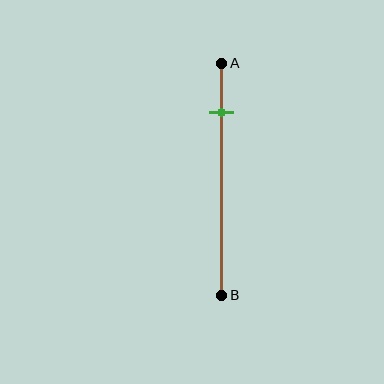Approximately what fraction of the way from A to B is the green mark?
The green mark is approximately 20% of the way from A to B.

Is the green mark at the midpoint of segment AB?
No, the mark is at about 20% from A, not at the 50% midpoint.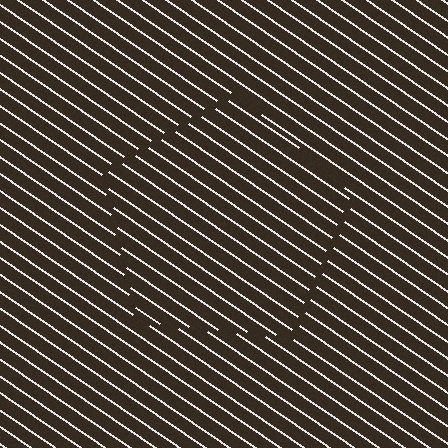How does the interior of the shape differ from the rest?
The interior of the shape contains the same grating, shifted by half a period — the contour is defined by the phase discontinuity where line-ends from the inner and outer gratings abut.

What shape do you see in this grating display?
An illusory pentagon. The interior of the shape contains the same grating, shifted by half a period — the contour is defined by the phase discontinuity where line-ends from the inner and outer gratings abut.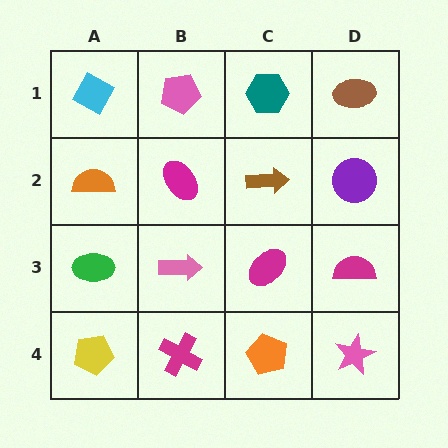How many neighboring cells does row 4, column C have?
3.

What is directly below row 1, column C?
A brown arrow.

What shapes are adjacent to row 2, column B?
A pink pentagon (row 1, column B), a pink arrow (row 3, column B), an orange semicircle (row 2, column A), a brown arrow (row 2, column C).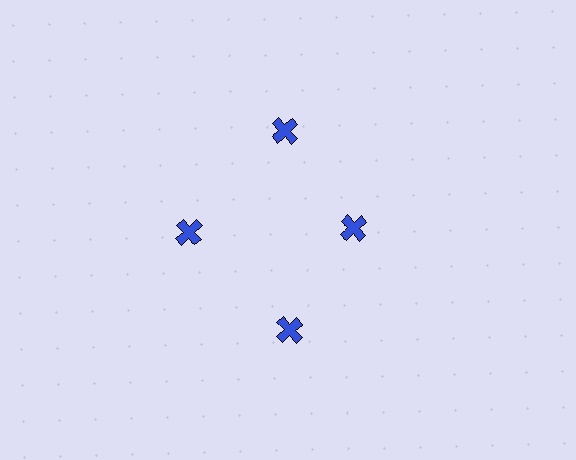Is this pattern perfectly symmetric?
No. The 4 blue crosses are arranged in a ring, but one element near the 3 o'clock position is pulled inward toward the center, breaking the 4-fold rotational symmetry.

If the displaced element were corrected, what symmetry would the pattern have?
It would have 4-fold rotational symmetry — the pattern would map onto itself every 90 degrees.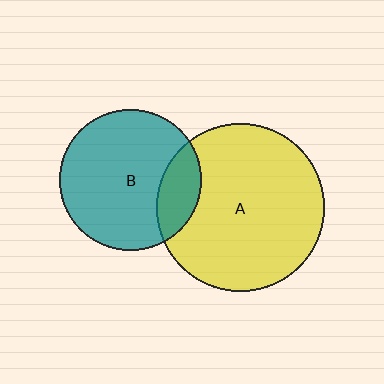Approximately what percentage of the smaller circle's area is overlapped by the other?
Approximately 20%.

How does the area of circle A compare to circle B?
Approximately 1.4 times.